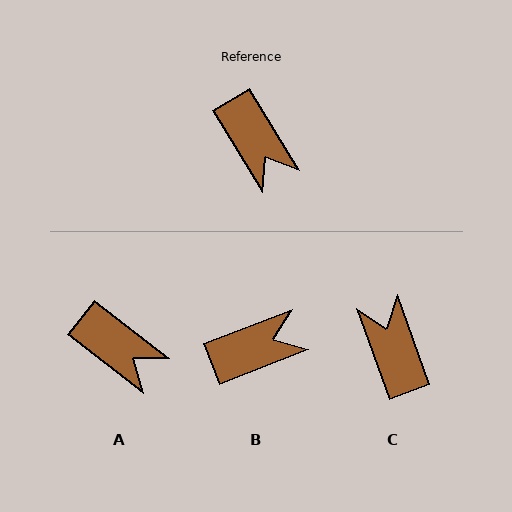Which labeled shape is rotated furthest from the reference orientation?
C, about 169 degrees away.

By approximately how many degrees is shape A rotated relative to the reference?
Approximately 21 degrees counter-clockwise.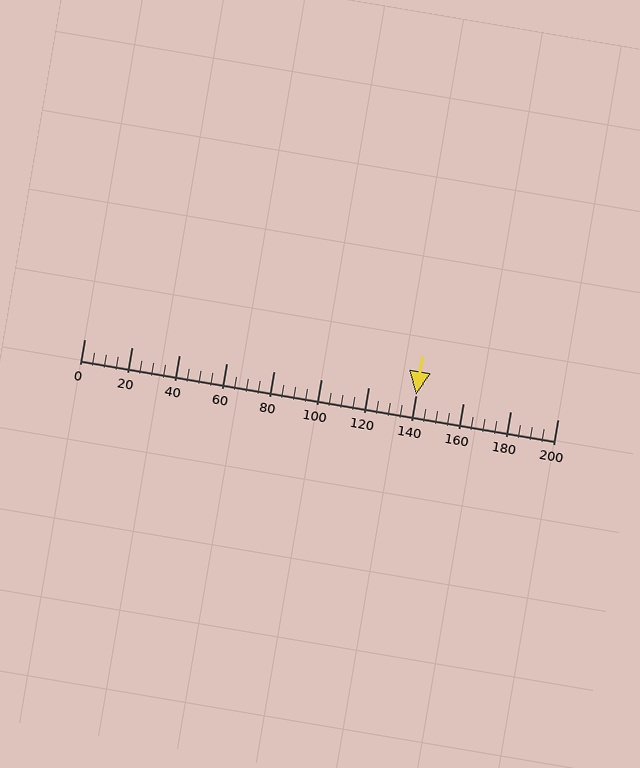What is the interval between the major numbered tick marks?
The major tick marks are spaced 20 units apart.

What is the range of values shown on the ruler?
The ruler shows values from 0 to 200.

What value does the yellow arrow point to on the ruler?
The yellow arrow points to approximately 140.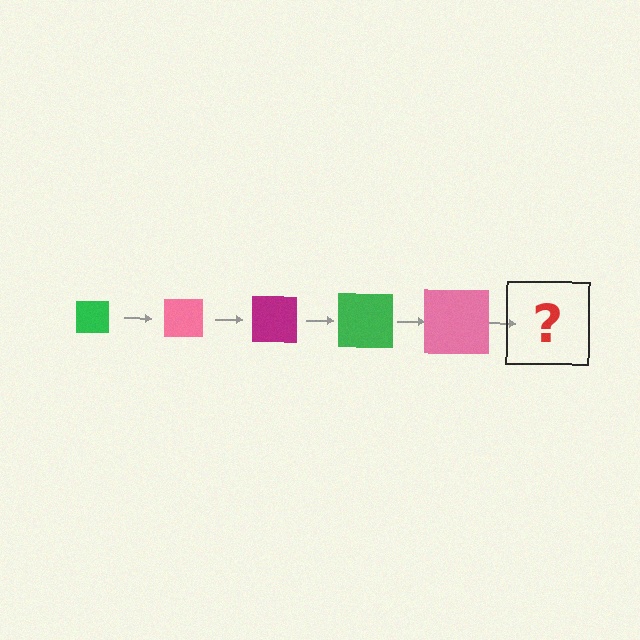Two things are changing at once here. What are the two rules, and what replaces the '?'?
The two rules are that the square grows larger each step and the color cycles through green, pink, and magenta. The '?' should be a magenta square, larger than the previous one.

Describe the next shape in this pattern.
It should be a magenta square, larger than the previous one.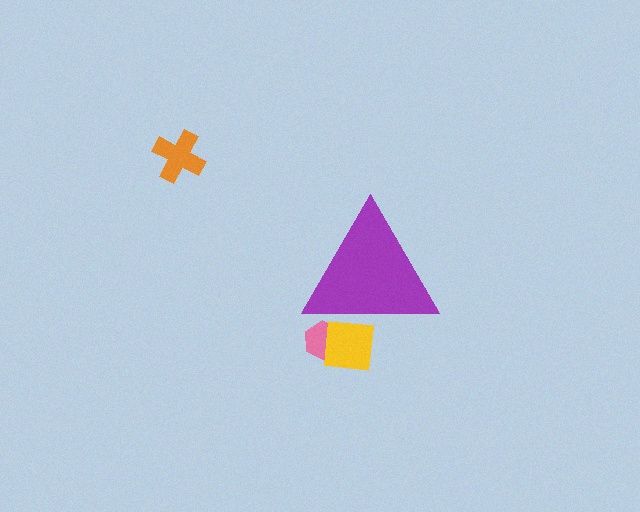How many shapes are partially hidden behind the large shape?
2 shapes are partially hidden.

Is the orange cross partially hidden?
No, the orange cross is fully visible.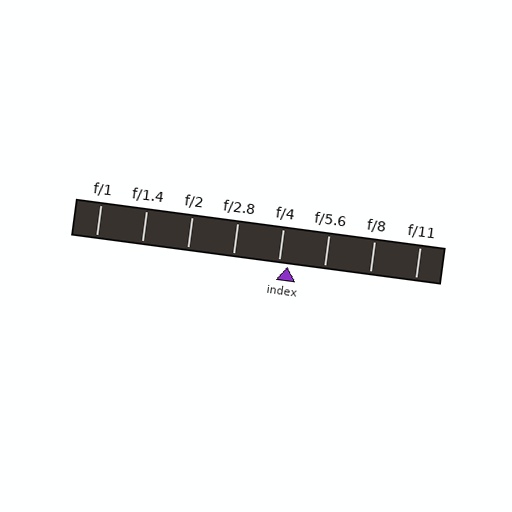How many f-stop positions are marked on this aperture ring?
There are 8 f-stop positions marked.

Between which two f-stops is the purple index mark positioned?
The index mark is between f/4 and f/5.6.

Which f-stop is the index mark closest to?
The index mark is closest to f/4.